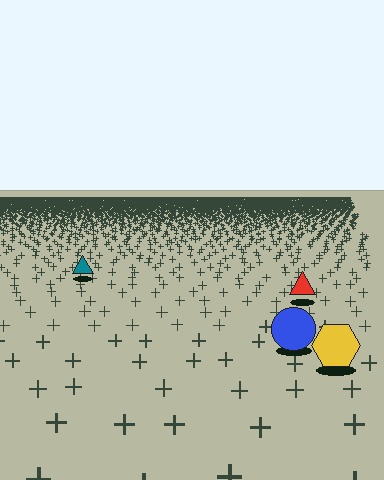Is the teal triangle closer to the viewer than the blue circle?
No. The blue circle is closer — you can tell from the texture gradient: the ground texture is coarser near it.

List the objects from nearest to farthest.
From nearest to farthest: the yellow hexagon, the blue circle, the red triangle, the teal triangle.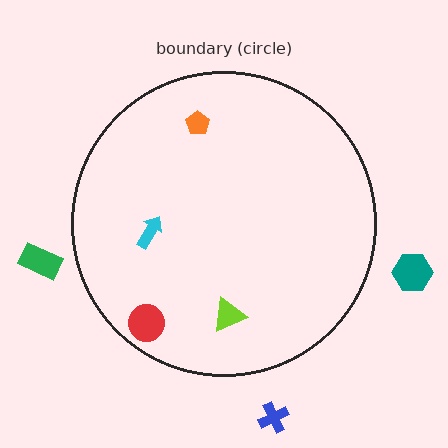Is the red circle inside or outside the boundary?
Inside.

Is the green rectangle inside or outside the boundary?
Outside.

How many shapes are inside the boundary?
4 inside, 3 outside.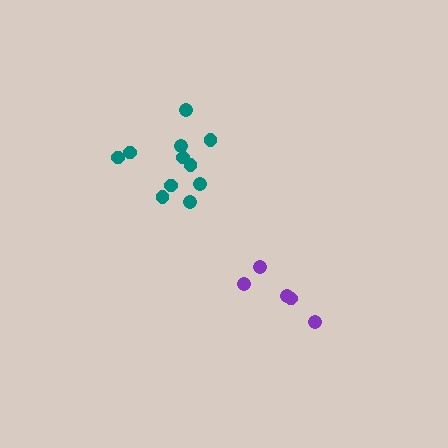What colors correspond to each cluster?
The clusters are colored: teal, purple.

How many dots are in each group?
Group 1: 11 dots, Group 2: 5 dots (16 total).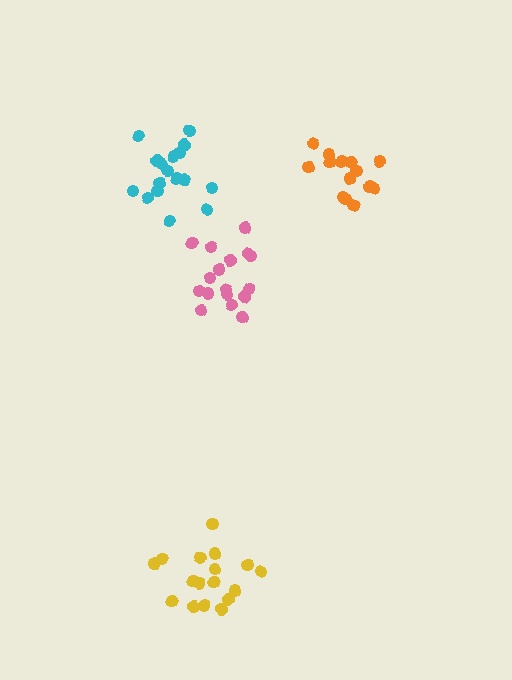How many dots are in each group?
Group 1: 14 dots, Group 2: 17 dots, Group 3: 17 dots, Group 4: 17 dots (65 total).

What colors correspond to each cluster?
The clusters are colored: orange, yellow, pink, cyan.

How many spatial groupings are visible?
There are 4 spatial groupings.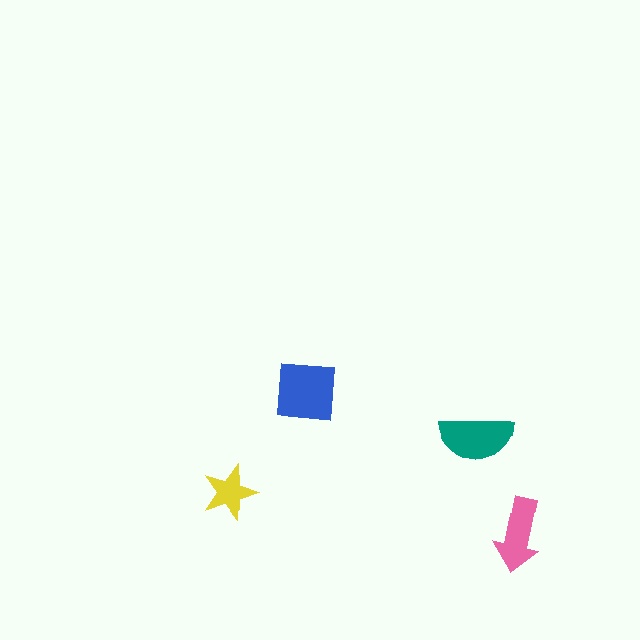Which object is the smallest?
The yellow star.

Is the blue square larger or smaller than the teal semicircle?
Larger.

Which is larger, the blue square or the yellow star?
The blue square.